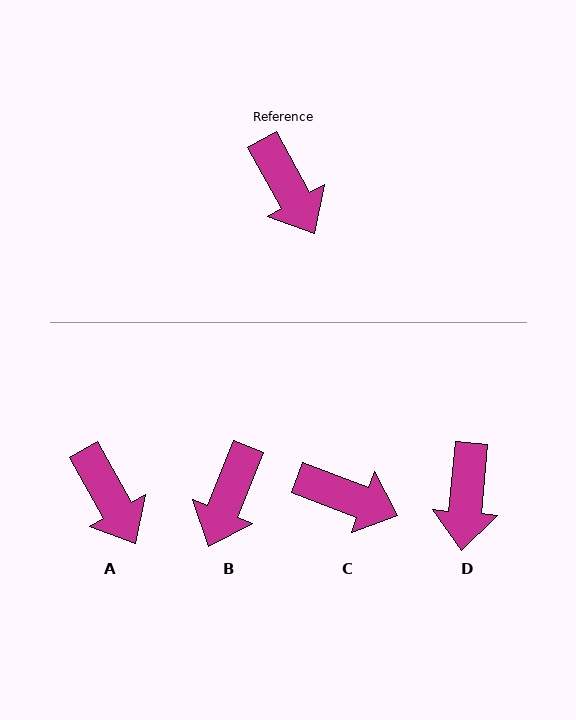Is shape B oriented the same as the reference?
No, it is off by about 51 degrees.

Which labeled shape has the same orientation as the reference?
A.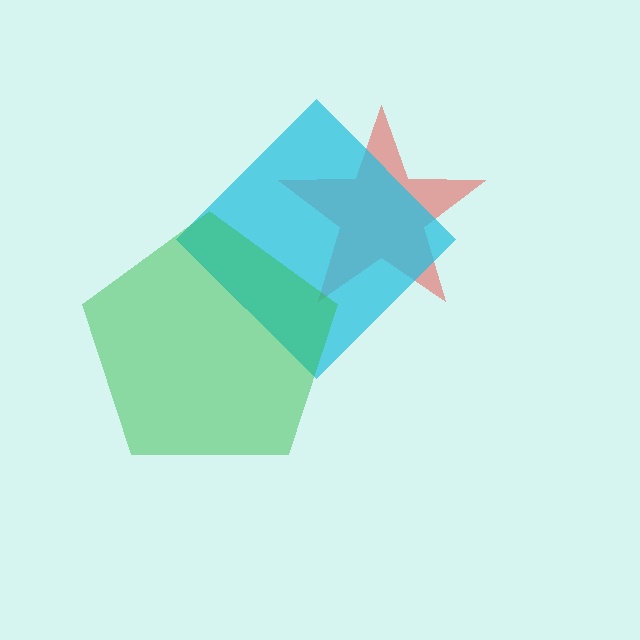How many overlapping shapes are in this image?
There are 3 overlapping shapes in the image.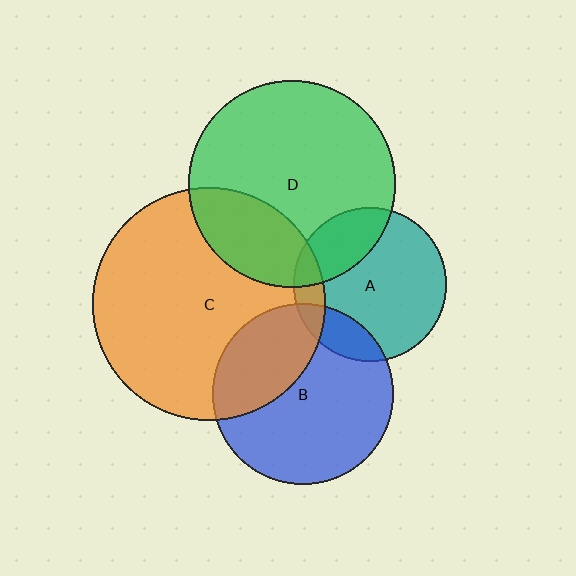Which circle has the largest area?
Circle C (orange).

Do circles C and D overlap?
Yes.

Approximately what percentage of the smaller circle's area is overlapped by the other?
Approximately 25%.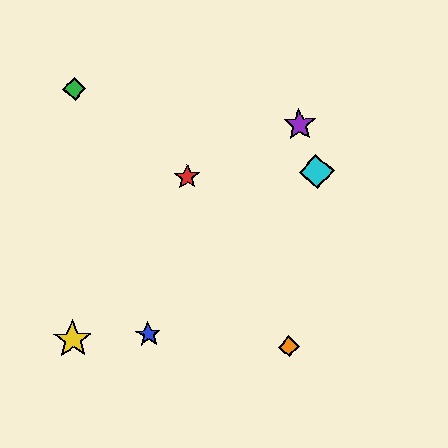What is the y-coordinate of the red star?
The red star is at y≈177.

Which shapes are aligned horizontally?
The red star, the cyan diamond are aligned horizontally.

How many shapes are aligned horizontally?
2 shapes (the red star, the cyan diamond) are aligned horizontally.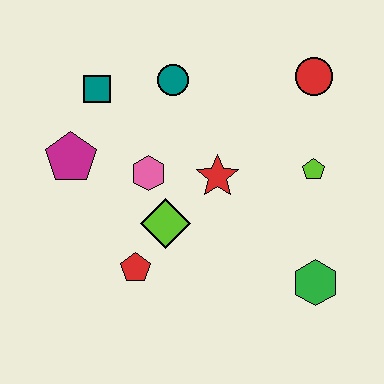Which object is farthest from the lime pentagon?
The magenta pentagon is farthest from the lime pentagon.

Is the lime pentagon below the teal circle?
Yes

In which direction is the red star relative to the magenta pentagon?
The red star is to the right of the magenta pentagon.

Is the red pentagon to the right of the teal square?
Yes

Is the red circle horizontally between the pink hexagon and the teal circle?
No